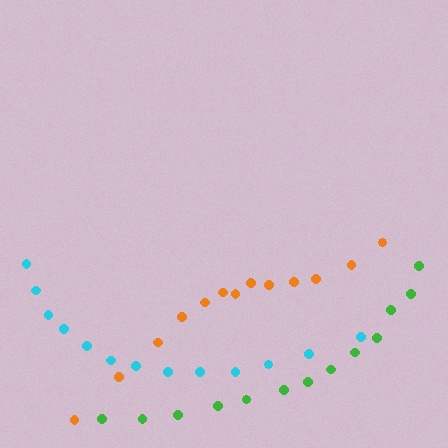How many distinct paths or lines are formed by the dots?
There are 3 distinct paths.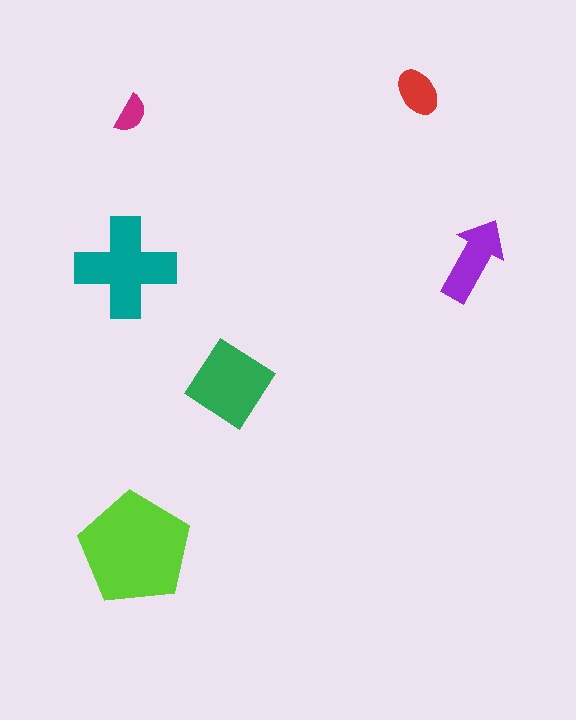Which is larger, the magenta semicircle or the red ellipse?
The red ellipse.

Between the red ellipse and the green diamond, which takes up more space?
The green diamond.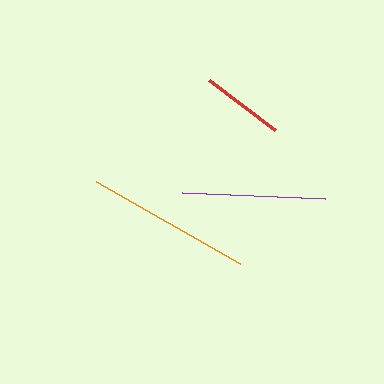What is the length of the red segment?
The red segment is approximately 82 pixels long.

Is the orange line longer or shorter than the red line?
The orange line is longer than the red line.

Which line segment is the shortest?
The red line is the shortest at approximately 82 pixels.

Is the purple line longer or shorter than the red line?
The purple line is longer than the red line.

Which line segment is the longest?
The orange line is the longest at approximately 165 pixels.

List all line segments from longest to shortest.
From longest to shortest: orange, purple, red.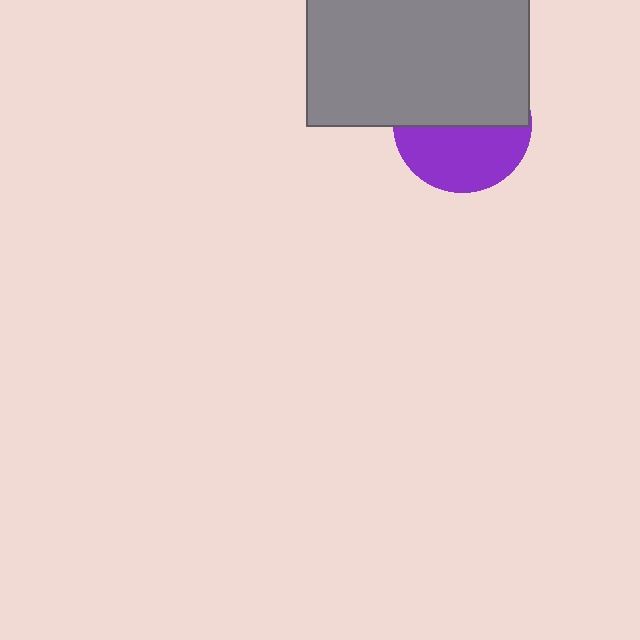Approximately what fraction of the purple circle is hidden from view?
Roughly 53% of the purple circle is hidden behind the gray rectangle.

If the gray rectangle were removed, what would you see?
You would see the complete purple circle.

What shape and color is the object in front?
The object in front is a gray rectangle.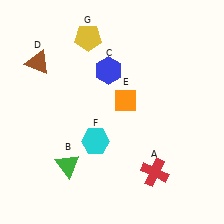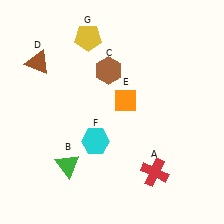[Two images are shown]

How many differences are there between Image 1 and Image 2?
There is 1 difference between the two images.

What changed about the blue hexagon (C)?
In Image 1, C is blue. In Image 2, it changed to brown.